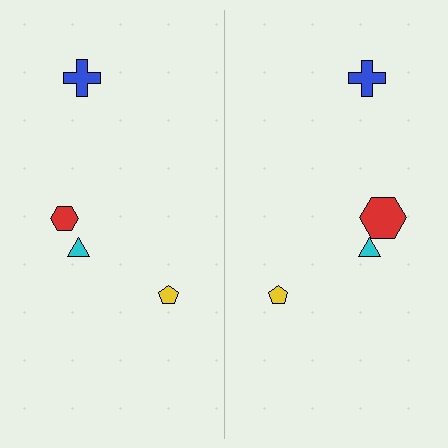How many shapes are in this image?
There are 8 shapes in this image.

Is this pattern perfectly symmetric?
No, the pattern is not perfectly symmetric. The red hexagon on the right side has a different size than its mirror counterpart.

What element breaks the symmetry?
The red hexagon on the right side has a different size than its mirror counterpart.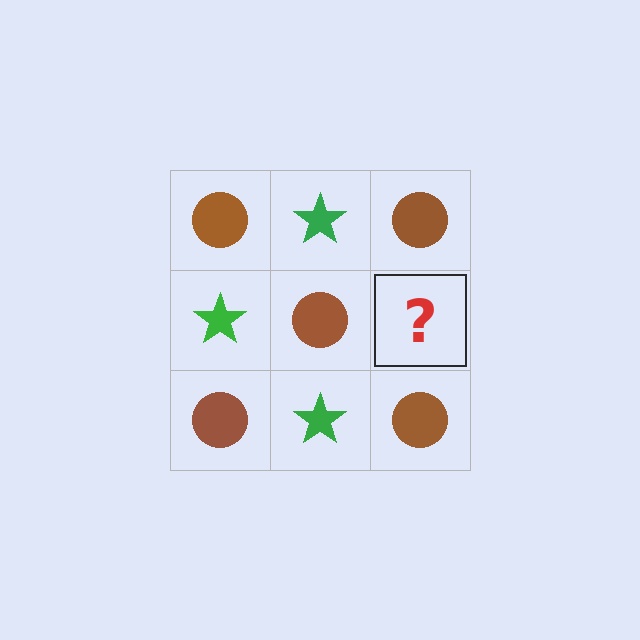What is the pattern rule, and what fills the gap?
The rule is that it alternates brown circle and green star in a checkerboard pattern. The gap should be filled with a green star.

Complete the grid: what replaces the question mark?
The question mark should be replaced with a green star.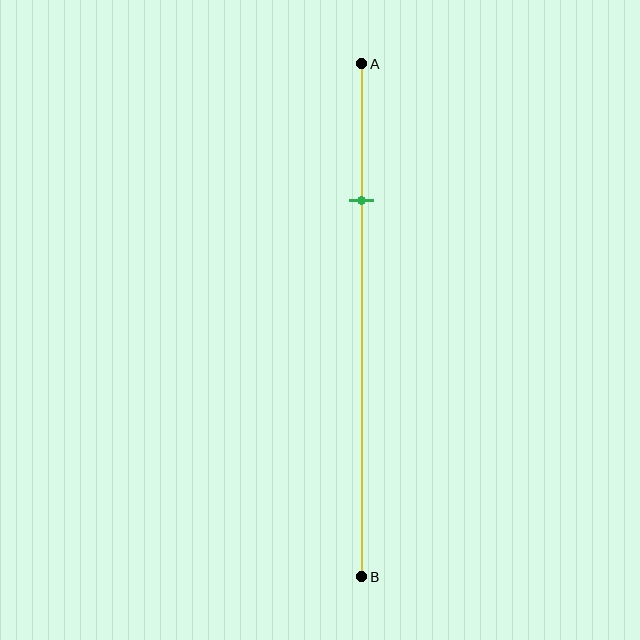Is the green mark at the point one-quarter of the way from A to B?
Yes, the mark is approximately at the one-quarter point.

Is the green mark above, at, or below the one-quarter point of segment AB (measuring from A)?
The green mark is approximately at the one-quarter point of segment AB.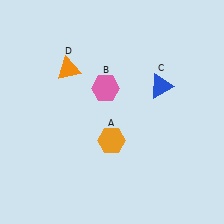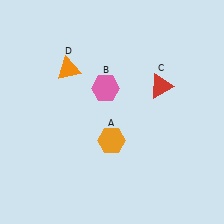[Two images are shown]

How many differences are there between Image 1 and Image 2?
There is 1 difference between the two images.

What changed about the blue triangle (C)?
In Image 1, C is blue. In Image 2, it changed to red.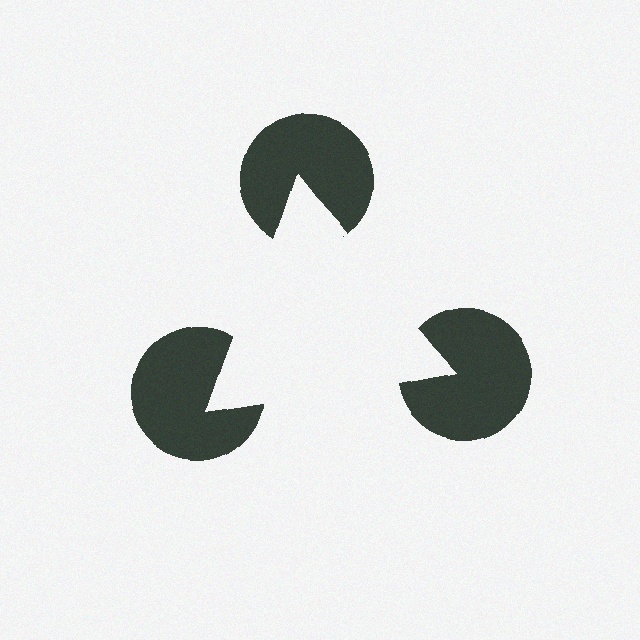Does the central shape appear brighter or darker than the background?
It typically appears slightly brighter than the background, even though no actual brightness change is drawn.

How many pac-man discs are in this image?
There are 3 — one at each vertex of the illusory triangle.